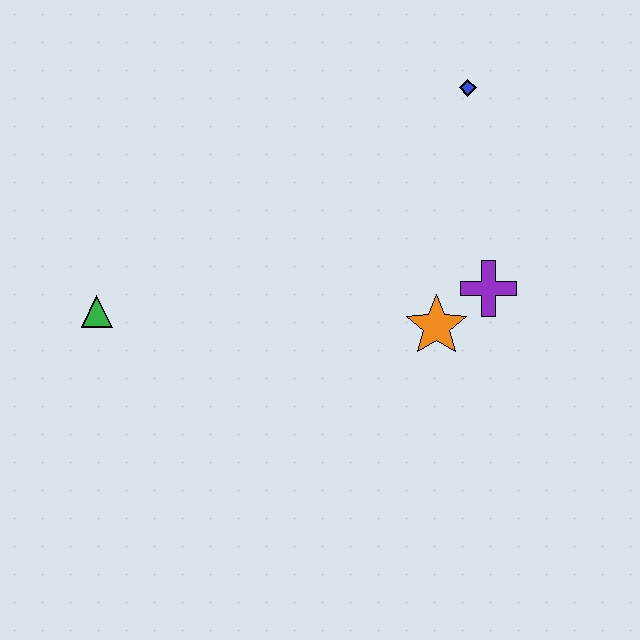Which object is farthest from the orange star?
The green triangle is farthest from the orange star.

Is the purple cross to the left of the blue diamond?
No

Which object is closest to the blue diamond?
The purple cross is closest to the blue diamond.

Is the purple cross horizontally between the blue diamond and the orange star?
No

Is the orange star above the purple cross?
No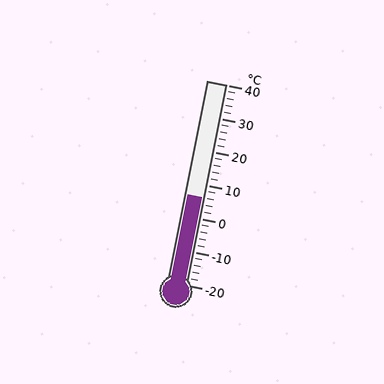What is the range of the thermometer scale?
The thermometer scale ranges from -20°C to 40°C.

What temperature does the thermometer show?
The thermometer shows approximately 6°C.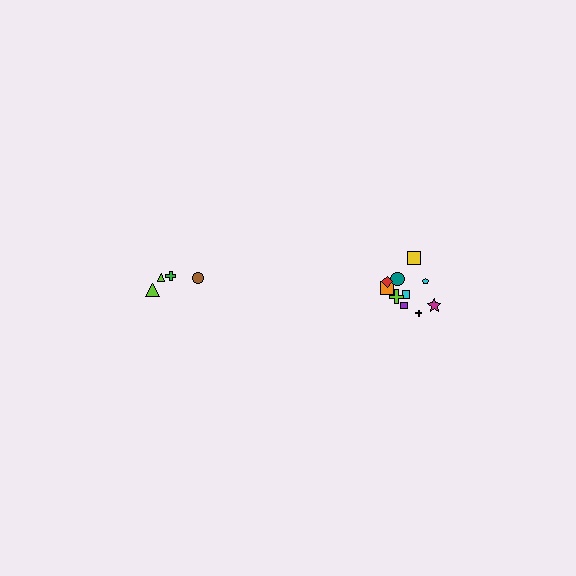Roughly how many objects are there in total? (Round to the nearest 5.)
Roughly 15 objects in total.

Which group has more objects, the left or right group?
The right group.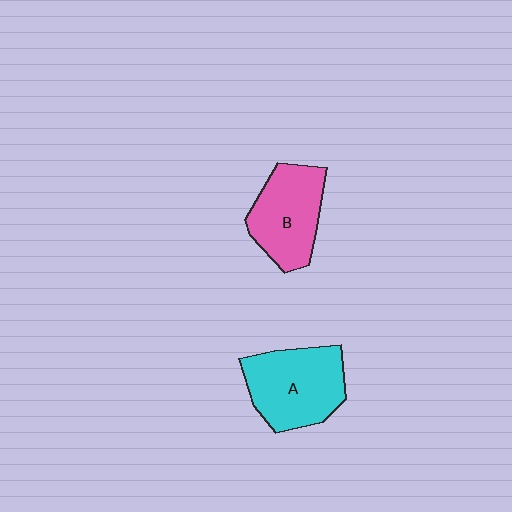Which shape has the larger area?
Shape A (cyan).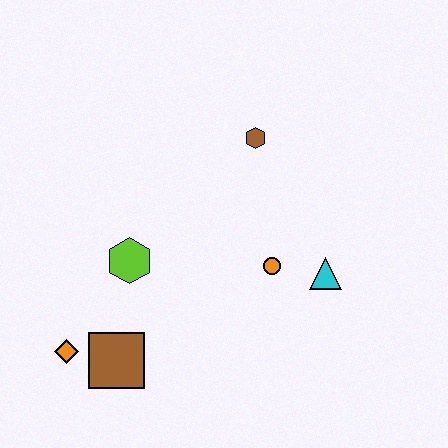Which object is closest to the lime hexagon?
The brown square is closest to the lime hexagon.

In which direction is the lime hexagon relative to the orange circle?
The lime hexagon is to the left of the orange circle.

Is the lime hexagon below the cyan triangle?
No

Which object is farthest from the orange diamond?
The brown hexagon is farthest from the orange diamond.